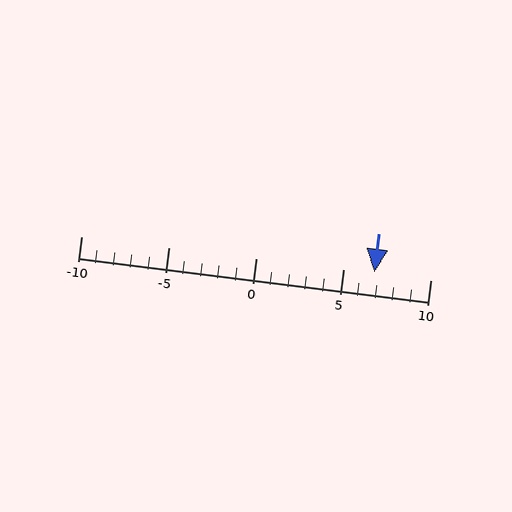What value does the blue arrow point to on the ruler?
The blue arrow points to approximately 7.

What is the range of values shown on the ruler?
The ruler shows values from -10 to 10.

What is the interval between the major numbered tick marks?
The major tick marks are spaced 5 units apart.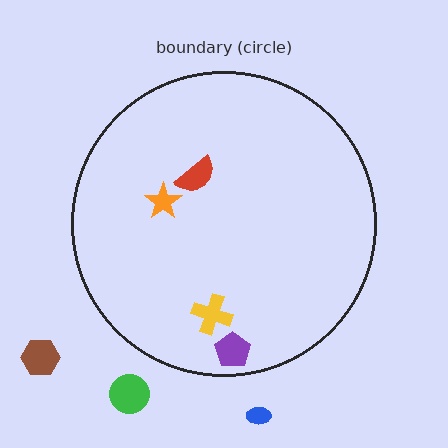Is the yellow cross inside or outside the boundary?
Inside.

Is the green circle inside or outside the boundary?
Outside.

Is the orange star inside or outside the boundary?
Inside.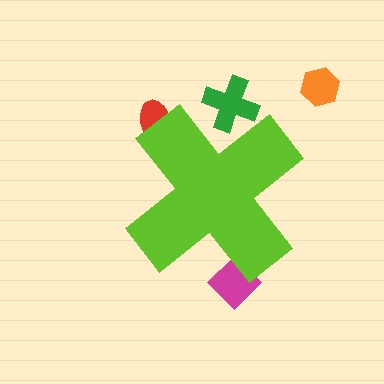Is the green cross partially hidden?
Yes, the green cross is partially hidden behind the lime cross.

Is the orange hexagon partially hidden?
No, the orange hexagon is fully visible.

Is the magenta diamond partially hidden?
Yes, the magenta diamond is partially hidden behind the lime cross.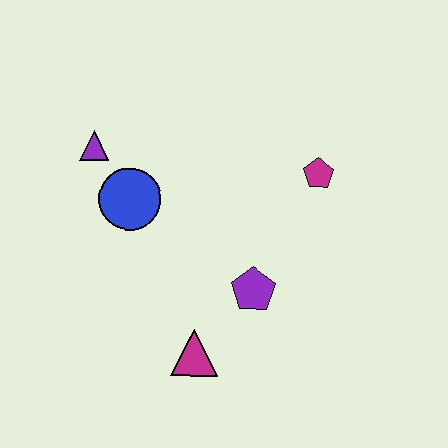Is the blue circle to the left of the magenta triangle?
Yes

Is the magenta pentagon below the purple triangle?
Yes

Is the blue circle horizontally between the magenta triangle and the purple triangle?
Yes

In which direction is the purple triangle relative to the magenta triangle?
The purple triangle is above the magenta triangle.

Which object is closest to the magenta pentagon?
The purple pentagon is closest to the magenta pentagon.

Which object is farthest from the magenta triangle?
The purple triangle is farthest from the magenta triangle.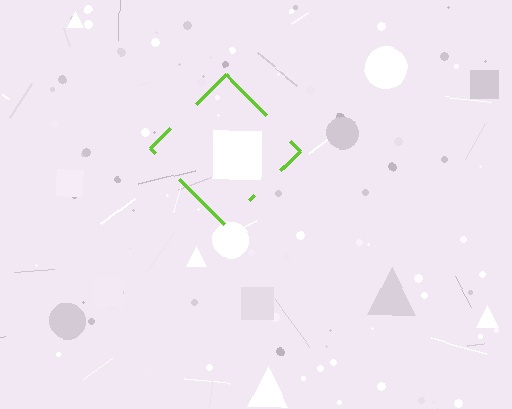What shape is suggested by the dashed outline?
The dashed outline suggests a diamond.